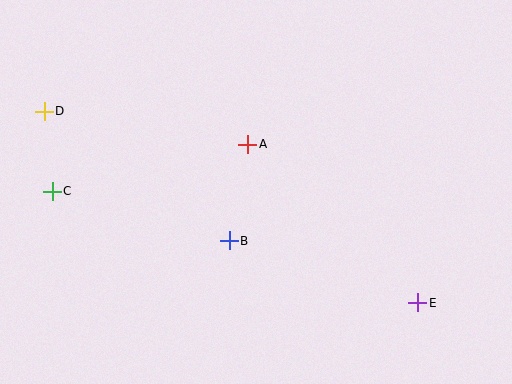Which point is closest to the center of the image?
Point A at (248, 144) is closest to the center.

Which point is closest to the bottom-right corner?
Point E is closest to the bottom-right corner.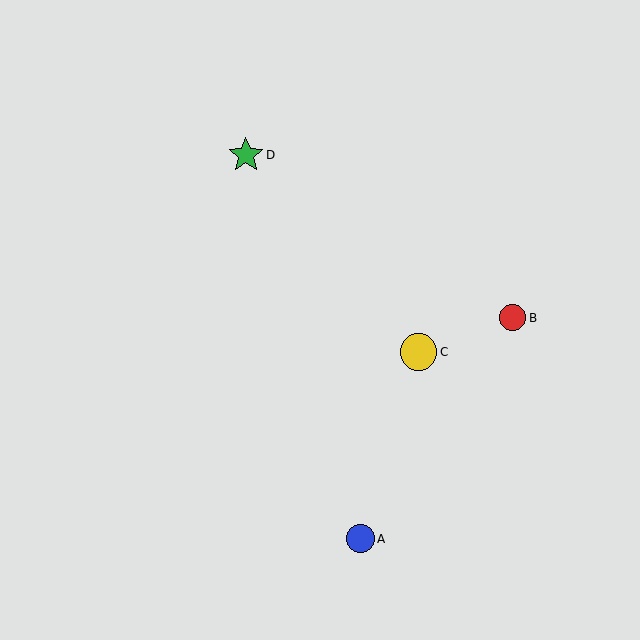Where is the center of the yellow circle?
The center of the yellow circle is at (419, 352).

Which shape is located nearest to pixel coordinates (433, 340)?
The yellow circle (labeled C) at (419, 352) is nearest to that location.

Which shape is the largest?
The yellow circle (labeled C) is the largest.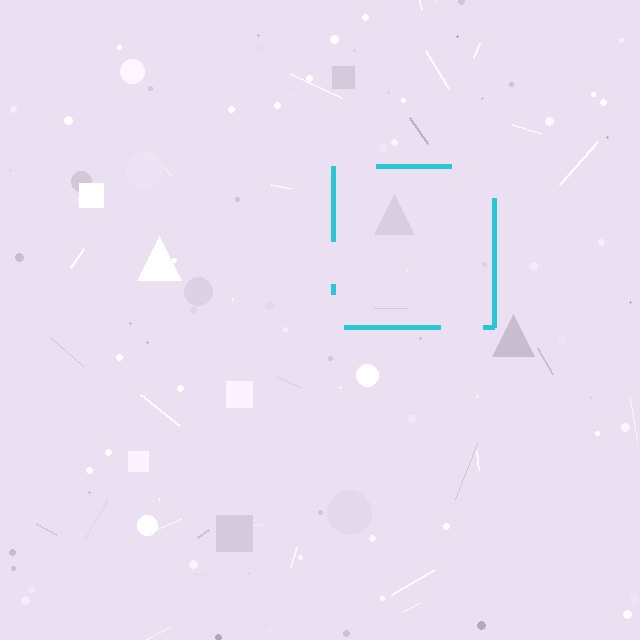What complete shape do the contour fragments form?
The contour fragments form a square.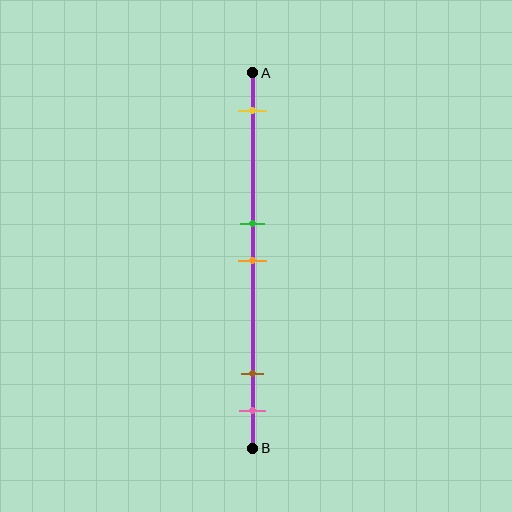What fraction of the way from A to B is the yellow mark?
The yellow mark is approximately 10% (0.1) of the way from A to B.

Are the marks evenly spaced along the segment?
No, the marks are not evenly spaced.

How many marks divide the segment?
There are 5 marks dividing the segment.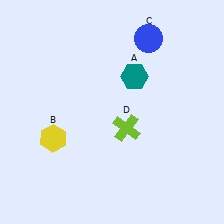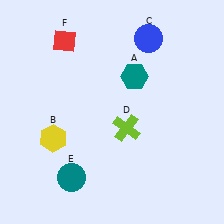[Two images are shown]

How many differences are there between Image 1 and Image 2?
There are 2 differences between the two images.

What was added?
A teal circle (E), a red diamond (F) were added in Image 2.